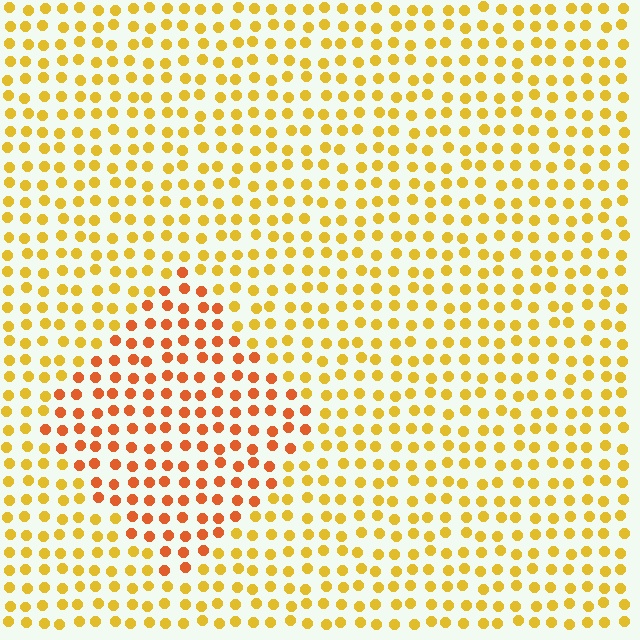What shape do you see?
I see a diamond.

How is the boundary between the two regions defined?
The boundary is defined purely by a slight shift in hue (about 32 degrees). Spacing, size, and orientation are identical on both sides.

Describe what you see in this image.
The image is filled with small yellow elements in a uniform arrangement. A diamond-shaped region is visible where the elements are tinted to a slightly different hue, forming a subtle color boundary.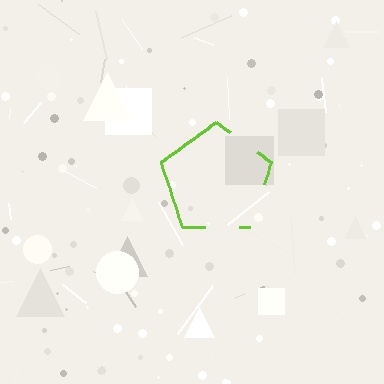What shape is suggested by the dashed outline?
The dashed outline suggests a pentagon.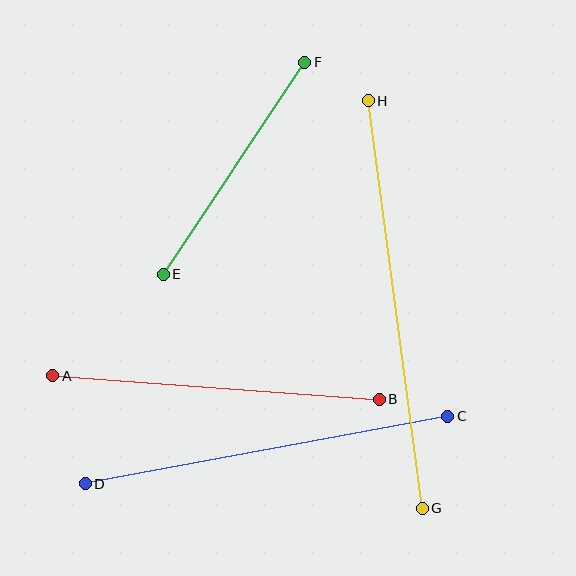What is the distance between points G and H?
The distance is approximately 411 pixels.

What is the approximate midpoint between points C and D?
The midpoint is at approximately (266, 450) pixels.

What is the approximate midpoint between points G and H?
The midpoint is at approximately (395, 305) pixels.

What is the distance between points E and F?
The distance is approximately 255 pixels.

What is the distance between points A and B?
The distance is approximately 327 pixels.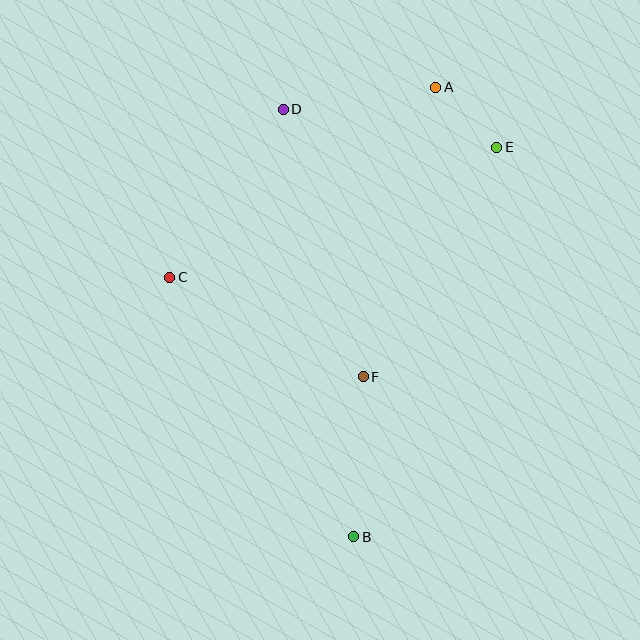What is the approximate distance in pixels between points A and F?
The distance between A and F is approximately 299 pixels.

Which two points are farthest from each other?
Points A and B are farthest from each other.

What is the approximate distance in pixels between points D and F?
The distance between D and F is approximately 279 pixels.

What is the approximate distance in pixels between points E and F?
The distance between E and F is approximately 265 pixels.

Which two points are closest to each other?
Points A and E are closest to each other.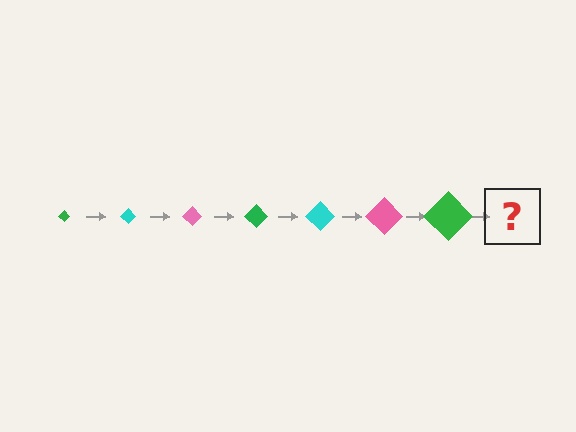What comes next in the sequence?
The next element should be a cyan diamond, larger than the previous one.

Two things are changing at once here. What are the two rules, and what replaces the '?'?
The two rules are that the diamond grows larger each step and the color cycles through green, cyan, and pink. The '?' should be a cyan diamond, larger than the previous one.